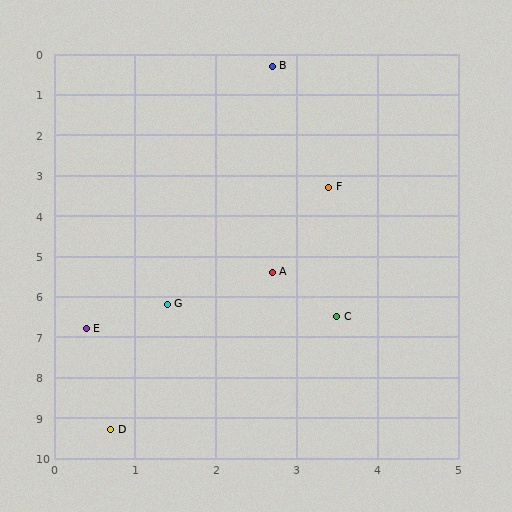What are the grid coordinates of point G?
Point G is at approximately (1.4, 6.2).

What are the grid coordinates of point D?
Point D is at approximately (0.7, 9.3).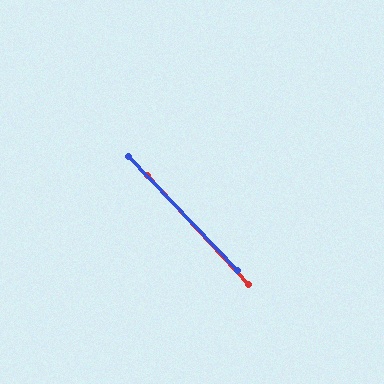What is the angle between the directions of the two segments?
Approximately 1 degree.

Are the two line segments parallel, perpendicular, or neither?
Parallel — their directions differ by only 1.3°.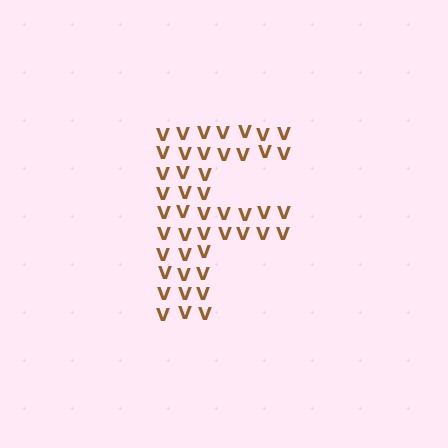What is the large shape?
The large shape is the letter F.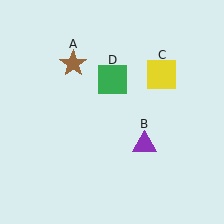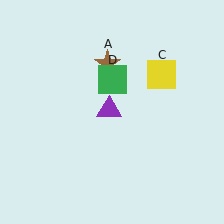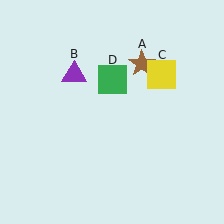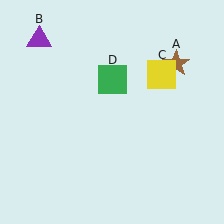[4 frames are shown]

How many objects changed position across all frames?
2 objects changed position: brown star (object A), purple triangle (object B).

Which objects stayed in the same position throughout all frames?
Yellow square (object C) and green square (object D) remained stationary.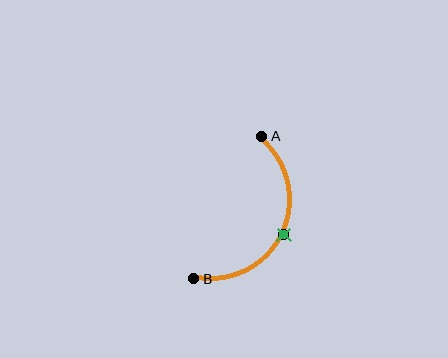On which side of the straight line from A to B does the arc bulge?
The arc bulges to the right of the straight line connecting A and B.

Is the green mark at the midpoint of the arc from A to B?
Yes. The green mark lies on the arc at equal arc-length from both A and B — it is the arc midpoint.